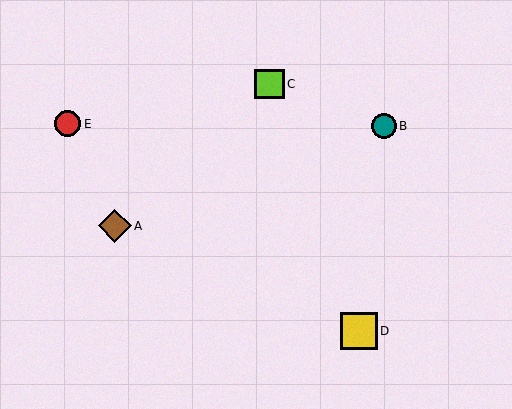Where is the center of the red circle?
The center of the red circle is at (68, 124).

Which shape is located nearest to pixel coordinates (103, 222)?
The brown diamond (labeled A) at (115, 226) is nearest to that location.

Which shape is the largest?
The yellow square (labeled D) is the largest.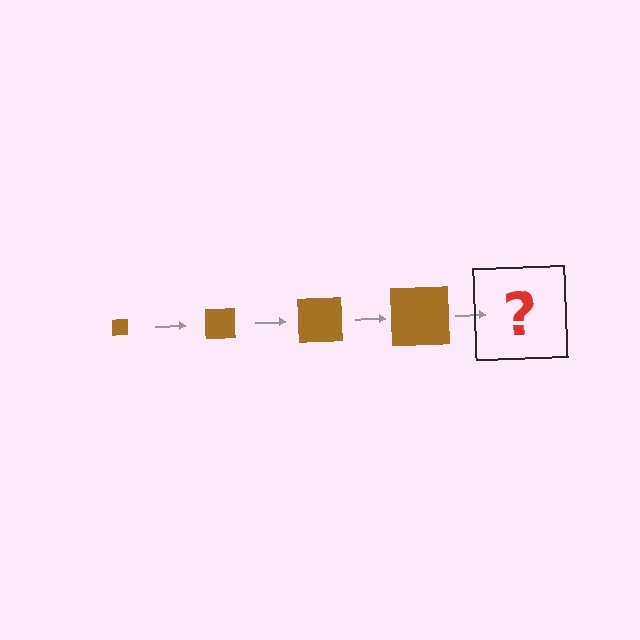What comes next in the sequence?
The next element should be a brown square, larger than the previous one.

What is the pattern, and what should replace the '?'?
The pattern is that the square gets progressively larger each step. The '?' should be a brown square, larger than the previous one.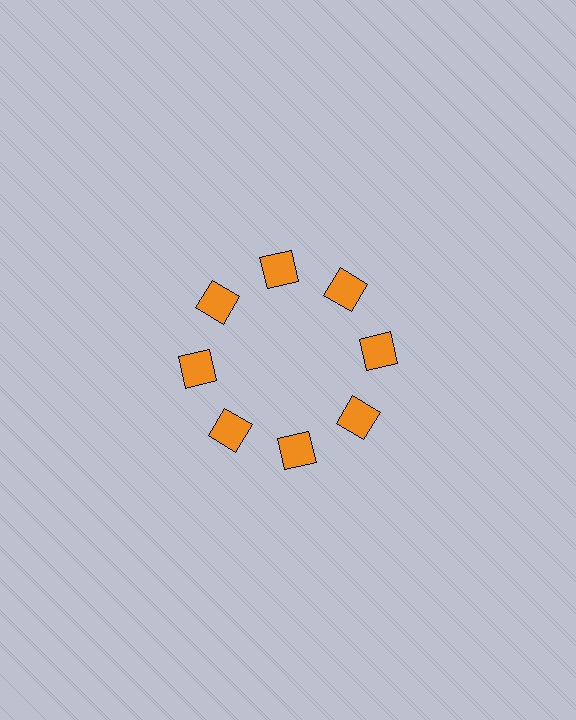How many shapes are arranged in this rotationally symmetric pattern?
There are 8 shapes, arranged in 8 groups of 1.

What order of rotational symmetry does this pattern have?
This pattern has 8-fold rotational symmetry.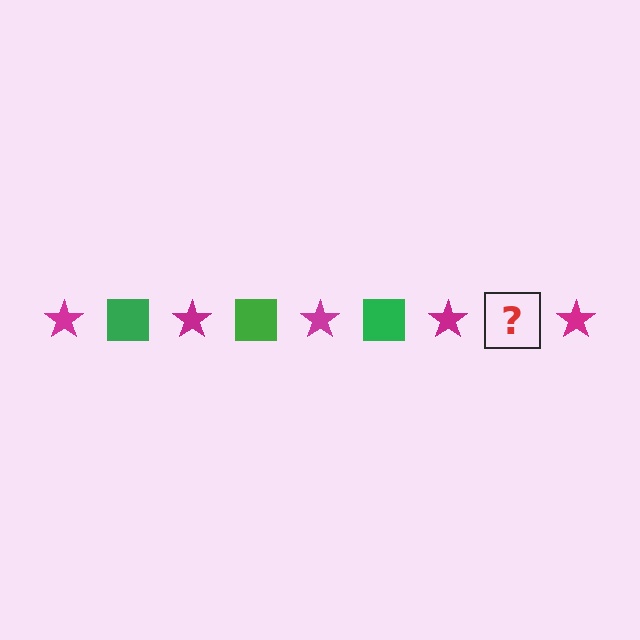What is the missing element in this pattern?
The missing element is a green square.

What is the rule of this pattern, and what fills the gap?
The rule is that the pattern alternates between magenta star and green square. The gap should be filled with a green square.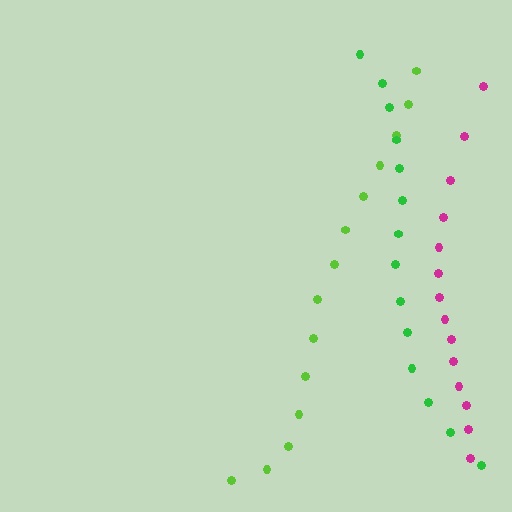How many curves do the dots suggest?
There are 3 distinct paths.